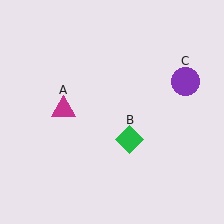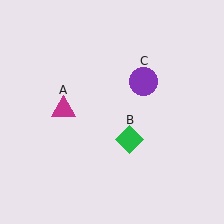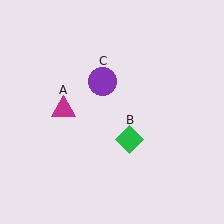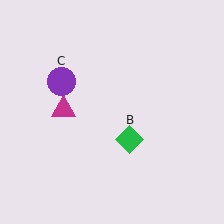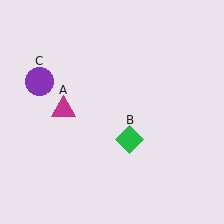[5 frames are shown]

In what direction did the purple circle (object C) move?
The purple circle (object C) moved left.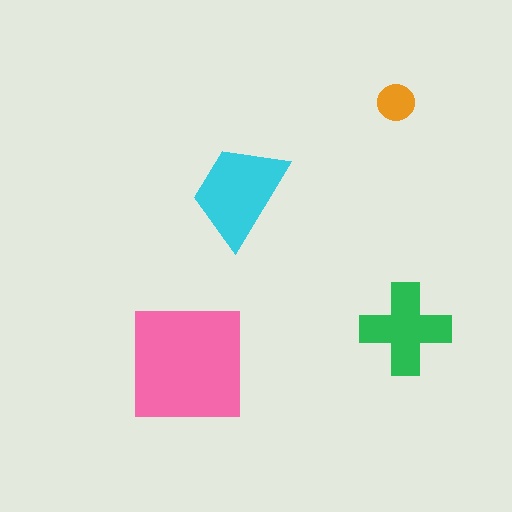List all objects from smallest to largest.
The orange circle, the green cross, the cyan trapezoid, the pink square.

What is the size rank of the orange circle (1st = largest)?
4th.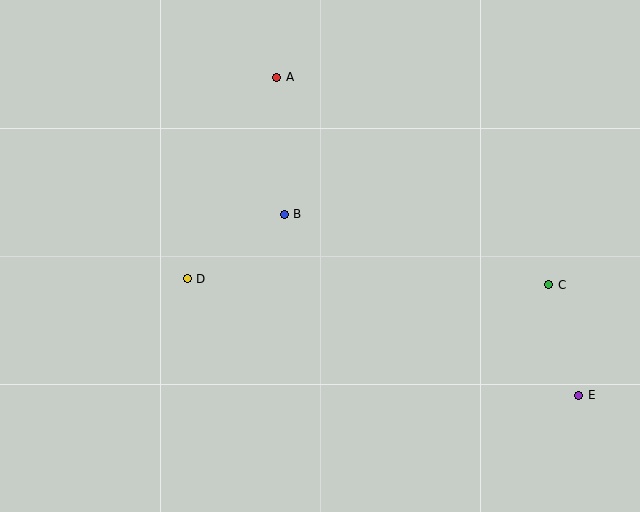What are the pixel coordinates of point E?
Point E is at (579, 395).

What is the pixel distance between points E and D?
The distance between E and D is 409 pixels.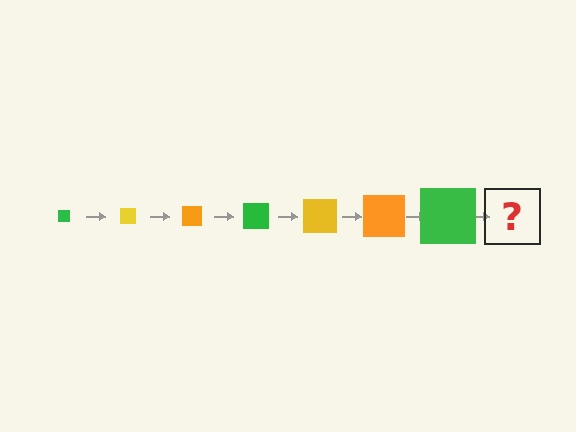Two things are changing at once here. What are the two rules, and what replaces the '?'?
The two rules are that the square grows larger each step and the color cycles through green, yellow, and orange. The '?' should be a yellow square, larger than the previous one.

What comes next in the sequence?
The next element should be a yellow square, larger than the previous one.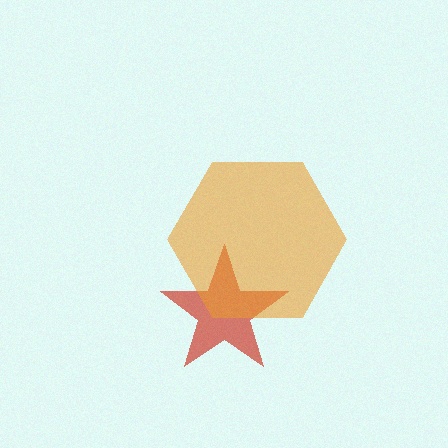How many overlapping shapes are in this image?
There are 2 overlapping shapes in the image.